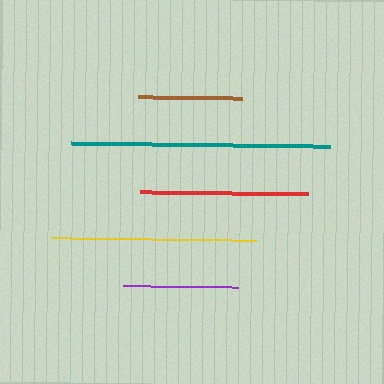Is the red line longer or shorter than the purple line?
The red line is longer than the purple line.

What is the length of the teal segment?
The teal segment is approximately 259 pixels long.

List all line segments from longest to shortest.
From longest to shortest: teal, yellow, red, purple, brown.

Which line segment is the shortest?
The brown line is the shortest at approximately 105 pixels.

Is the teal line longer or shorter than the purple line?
The teal line is longer than the purple line.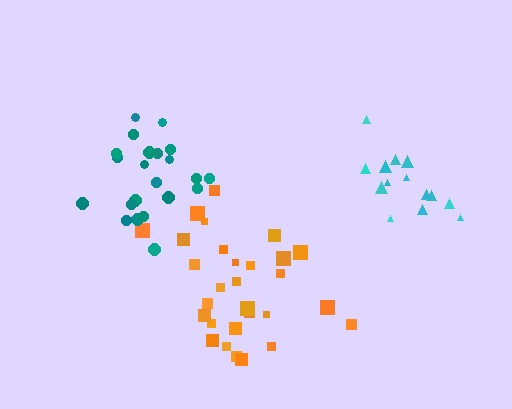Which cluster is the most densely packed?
Cyan.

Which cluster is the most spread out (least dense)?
Orange.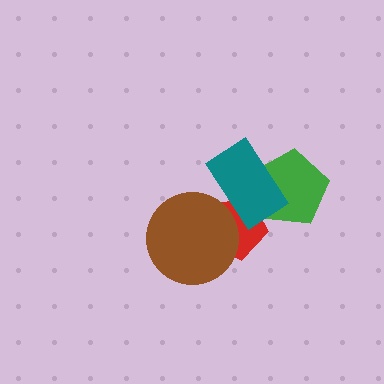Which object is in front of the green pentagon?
The teal rectangle is in front of the green pentagon.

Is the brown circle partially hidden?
No, no other shape covers it.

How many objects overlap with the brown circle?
1 object overlaps with the brown circle.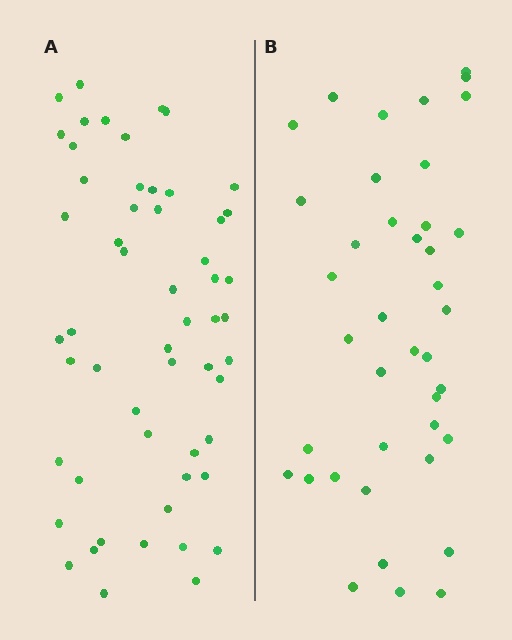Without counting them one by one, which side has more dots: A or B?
Region A (the left region) has more dots.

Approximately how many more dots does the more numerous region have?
Region A has approximately 15 more dots than region B.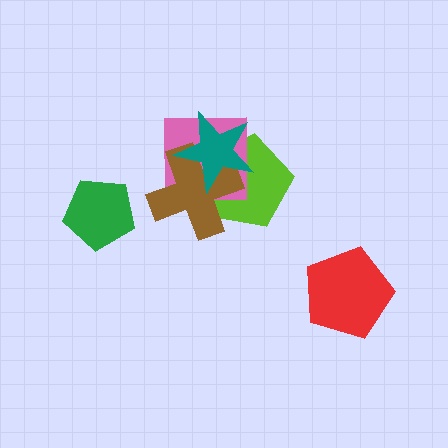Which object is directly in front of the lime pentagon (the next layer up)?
The pink square is directly in front of the lime pentagon.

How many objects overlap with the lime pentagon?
3 objects overlap with the lime pentagon.